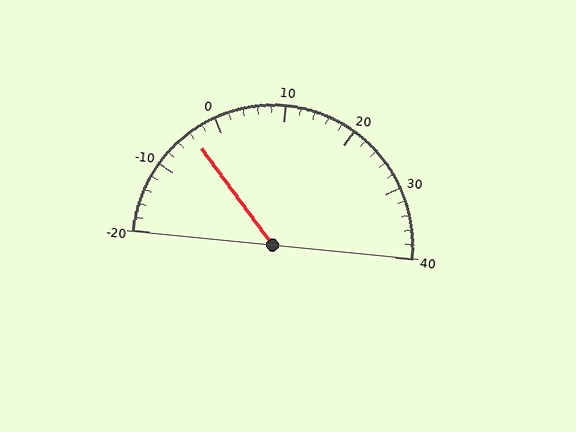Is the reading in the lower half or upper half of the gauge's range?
The reading is in the lower half of the range (-20 to 40).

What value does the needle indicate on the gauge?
The needle indicates approximately -4.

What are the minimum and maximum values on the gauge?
The gauge ranges from -20 to 40.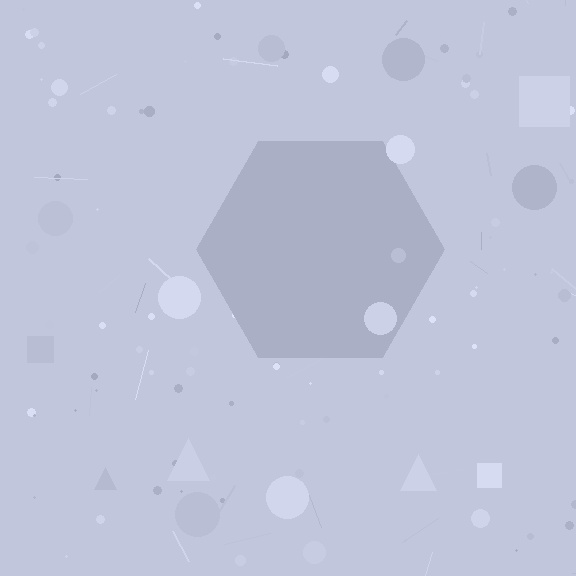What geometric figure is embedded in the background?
A hexagon is embedded in the background.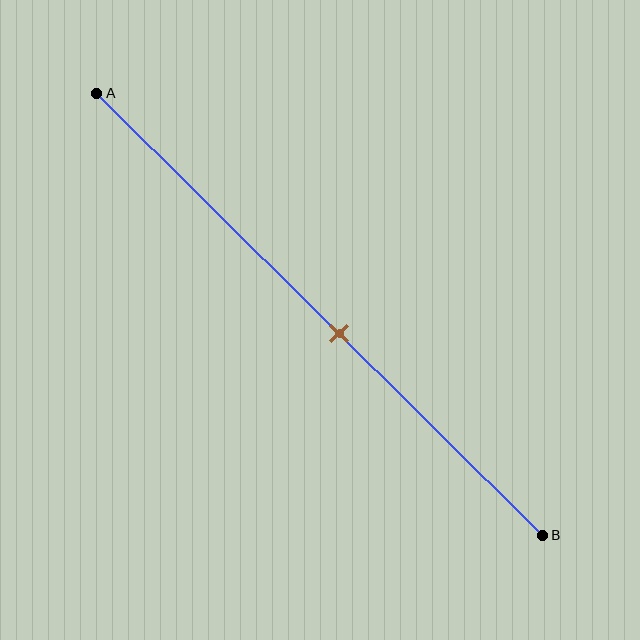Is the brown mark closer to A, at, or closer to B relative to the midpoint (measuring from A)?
The brown mark is closer to point B than the midpoint of segment AB.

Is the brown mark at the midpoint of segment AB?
No, the mark is at about 55% from A, not at the 50% midpoint.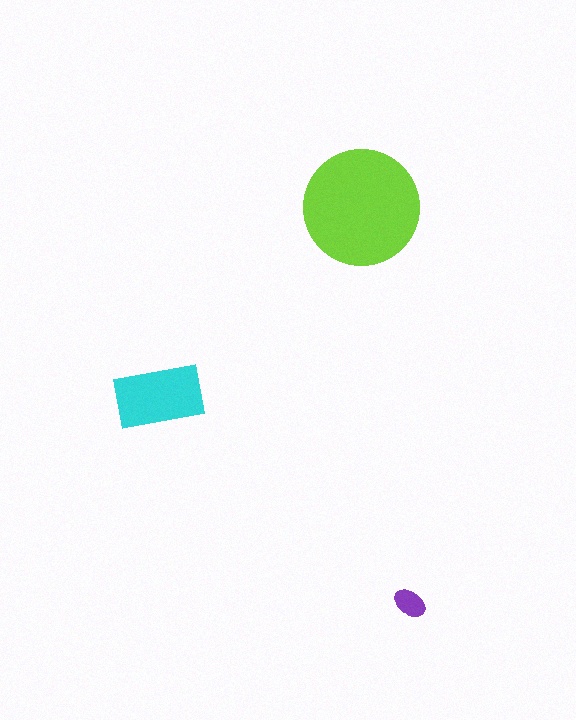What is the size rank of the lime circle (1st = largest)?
1st.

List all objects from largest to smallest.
The lime circle, the cyan rectangle, the purple ellipse.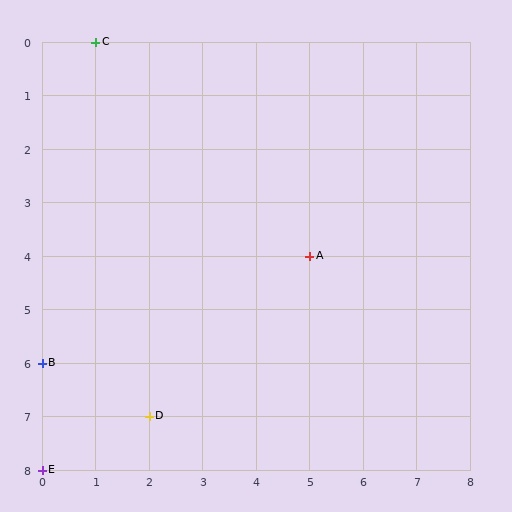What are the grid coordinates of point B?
Point B is at grid coordinates (0, 6).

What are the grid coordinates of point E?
Point E is at grid coordinates (0, 8).